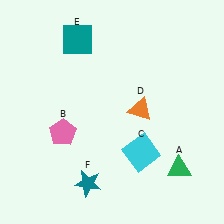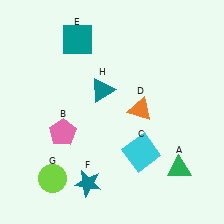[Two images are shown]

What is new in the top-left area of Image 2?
A teal triangle (H) was added in the top-left area of Image 2.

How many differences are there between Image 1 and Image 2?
There are 2 differences between the two images.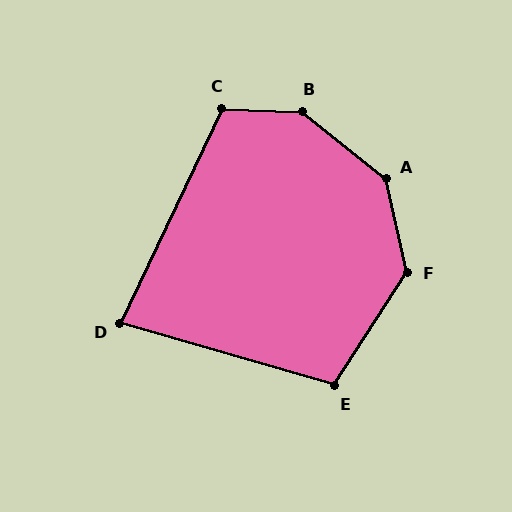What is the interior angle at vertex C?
Approximately 113 degrees (obtuse).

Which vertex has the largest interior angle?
B, at approximately 144 degrees.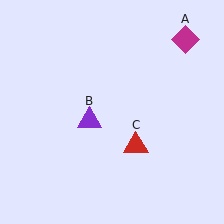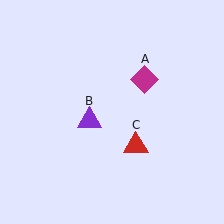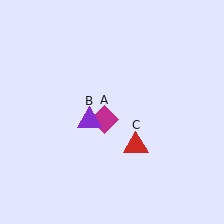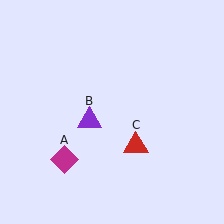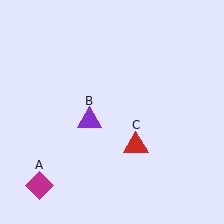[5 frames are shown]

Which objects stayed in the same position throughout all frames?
Purple triangle (object B) and red triangle (object C) remained stationary.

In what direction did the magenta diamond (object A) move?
The magenta diamond (object A) moved down and to the left.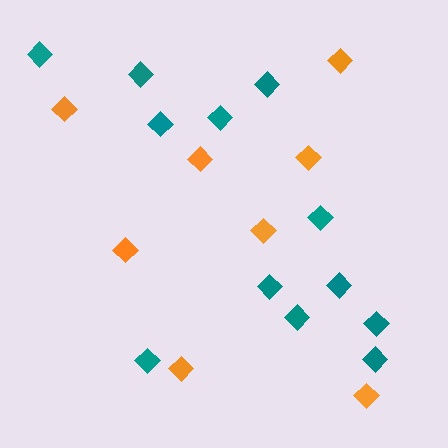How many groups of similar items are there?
There are 2 groups: one group of teal diamonds (12) and one group of orange diamonds (8).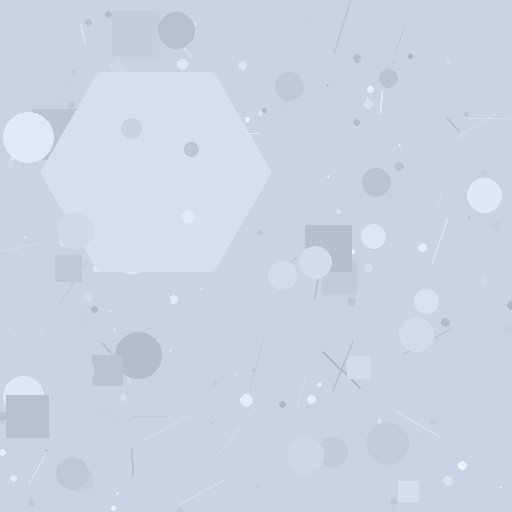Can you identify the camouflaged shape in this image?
The camouflaged shape is a hexagon.